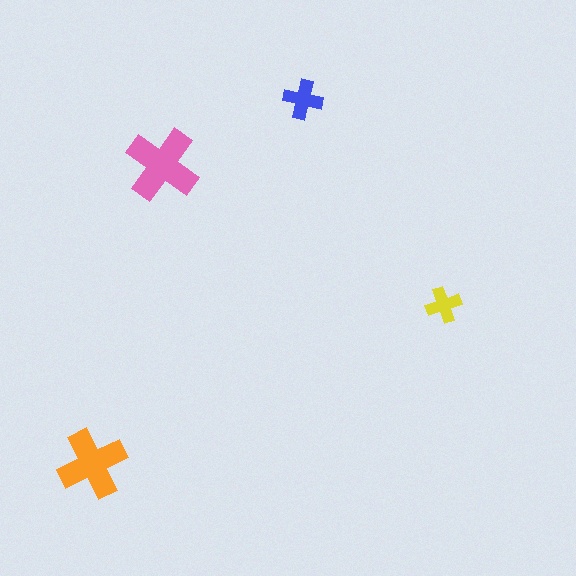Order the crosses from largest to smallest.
the pink one, the orange one, the blue one, the yellow one.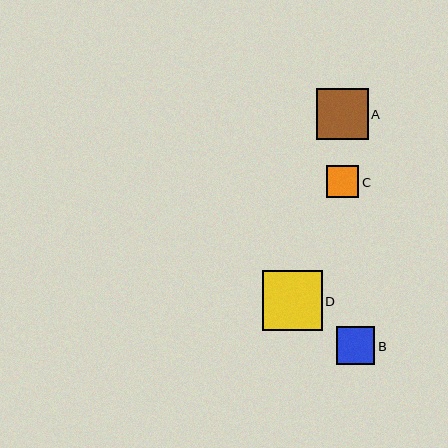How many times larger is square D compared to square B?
Square D is approximately 1.6 times the size of square B.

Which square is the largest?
Square D is the largest with a size of approximately 60 pixels.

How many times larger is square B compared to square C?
Square B is approximately 1.2 times the size of square C.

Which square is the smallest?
Square C is the smallest with a size of approximately 32 pixels.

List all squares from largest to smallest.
From largest to smallest: D, A, B, C.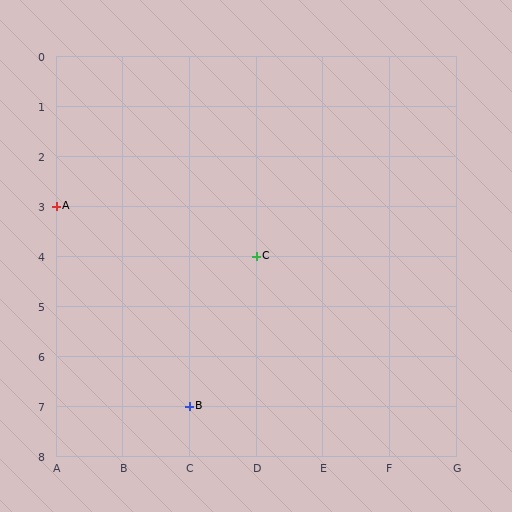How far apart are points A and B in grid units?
Points A and B are 2 columns and 4 rows apart (about 4.5 grid units diagonally).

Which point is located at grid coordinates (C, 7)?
Point B is at (C, 7).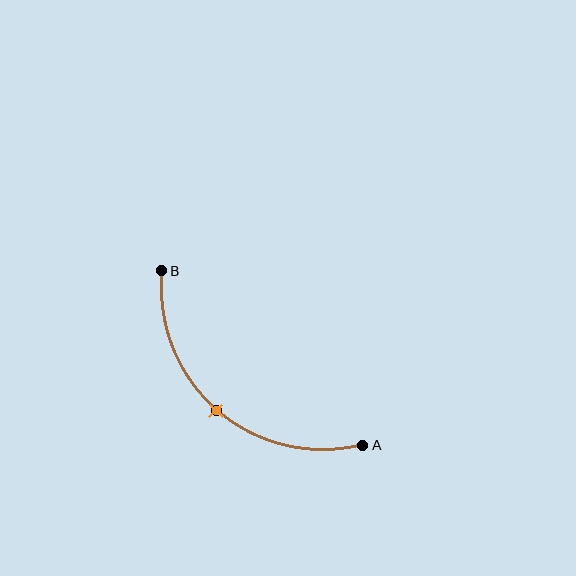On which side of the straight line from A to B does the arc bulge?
The arc bulges below and to the left of the straight line connecting A and B.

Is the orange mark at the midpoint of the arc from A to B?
Yes. The orange mark lies on the arc at equal arc-length from both A and B — it is the arc midpoint.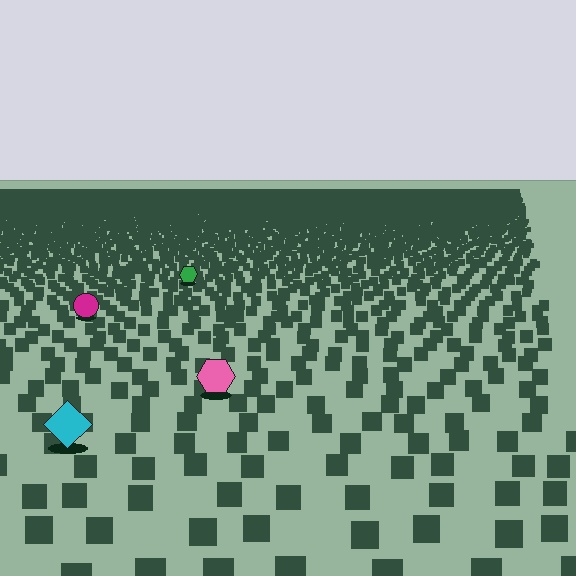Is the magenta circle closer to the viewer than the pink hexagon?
No. The pink hexagon is closer — you can tell from the texture gradient: the ground texture is coarser near it.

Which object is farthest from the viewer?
The green hexagon is farthest from the viewer. It appears smaller and the ground texture around it is denser.